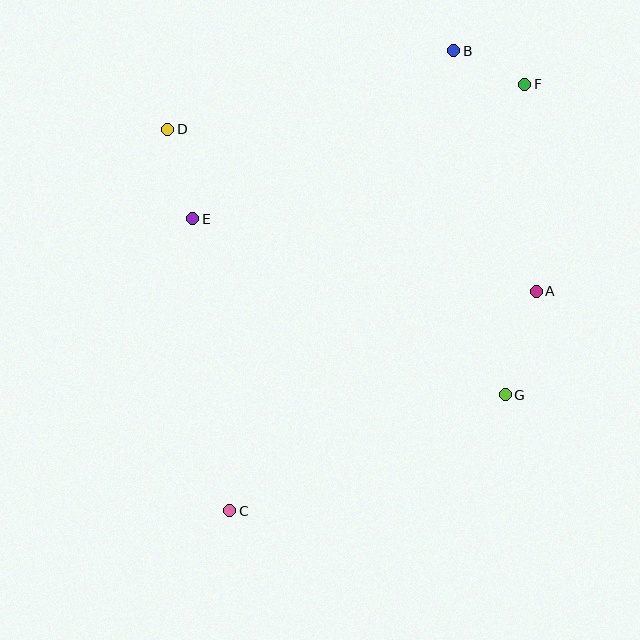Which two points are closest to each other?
Points B and F are closest to each other.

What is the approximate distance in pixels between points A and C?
The distance between A and C is approximately 377 pixels.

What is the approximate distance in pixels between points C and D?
The distance between C and D is approximately 386 pixels.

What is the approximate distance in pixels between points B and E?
The distance between B and E is approximately 310 pixels.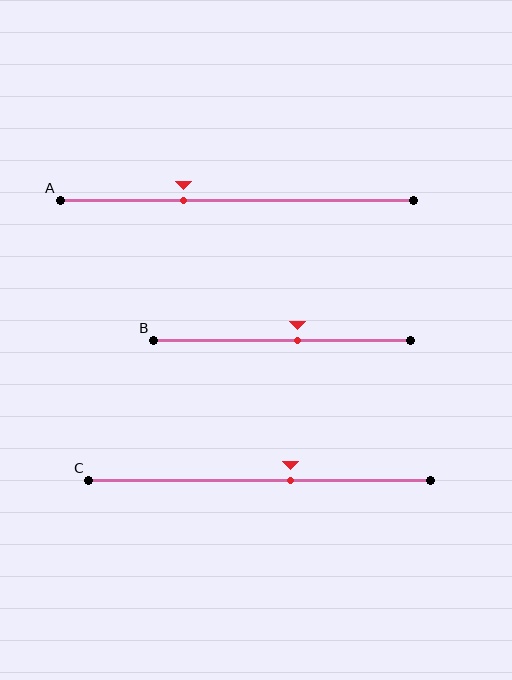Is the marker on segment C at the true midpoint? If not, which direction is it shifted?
No, the marker on segment C is shifted to the right by about 9% of the segment length.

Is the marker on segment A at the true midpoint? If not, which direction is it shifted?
No, the marker on segment A is shifted to the left by about 15% of the segment length.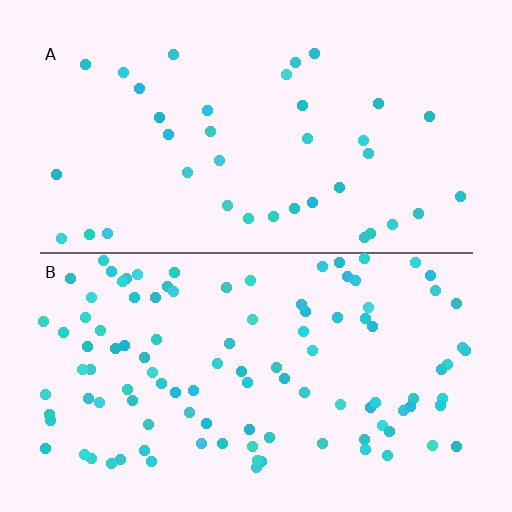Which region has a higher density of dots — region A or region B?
B (the bottom).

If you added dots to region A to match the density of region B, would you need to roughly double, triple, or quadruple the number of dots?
Approximately triple.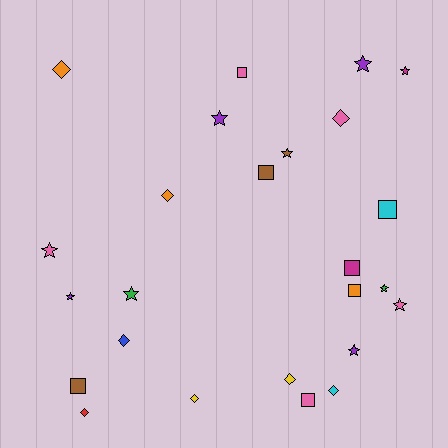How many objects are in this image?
There are 25 objects.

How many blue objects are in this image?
There is 1 blue object.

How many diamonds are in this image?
There are 8 diamonds.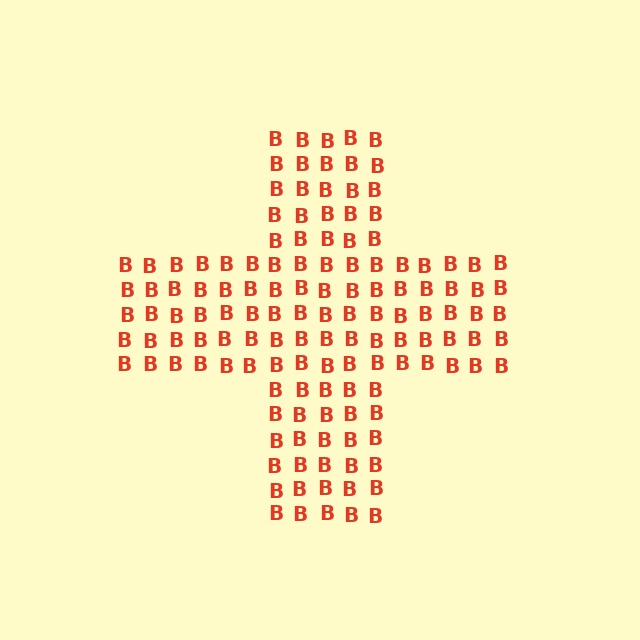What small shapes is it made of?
It is made of small letter B's.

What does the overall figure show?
The overall figure shows a cross.